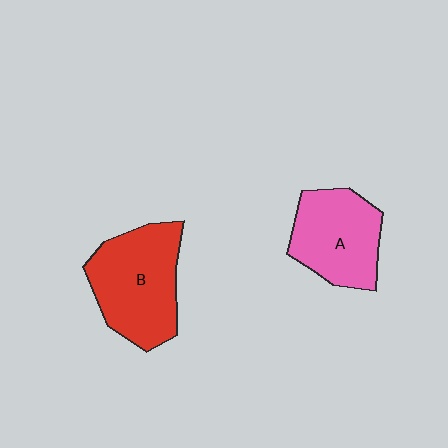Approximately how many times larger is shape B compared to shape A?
Approximately 1.2 times.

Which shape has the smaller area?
Shape A (pink).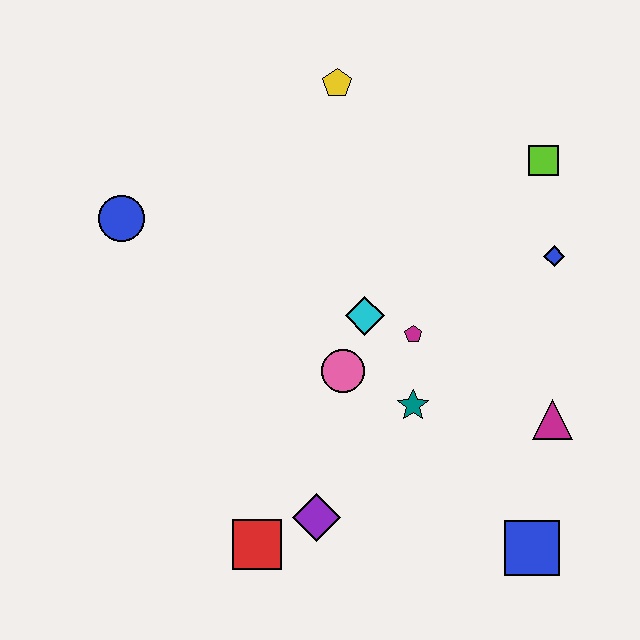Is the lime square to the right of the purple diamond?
Yes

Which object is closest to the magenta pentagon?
The cyan diamond is closest to the magenta pentagon.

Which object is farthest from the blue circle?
The blue square is farthest from the blue circle.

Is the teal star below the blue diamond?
Yes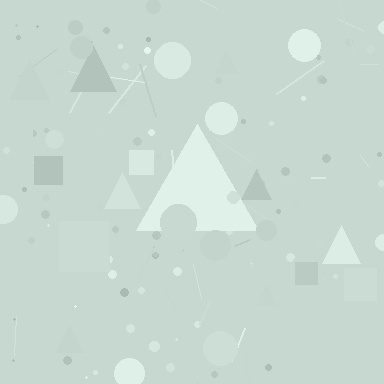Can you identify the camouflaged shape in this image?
The camouflaged shape is a triangle.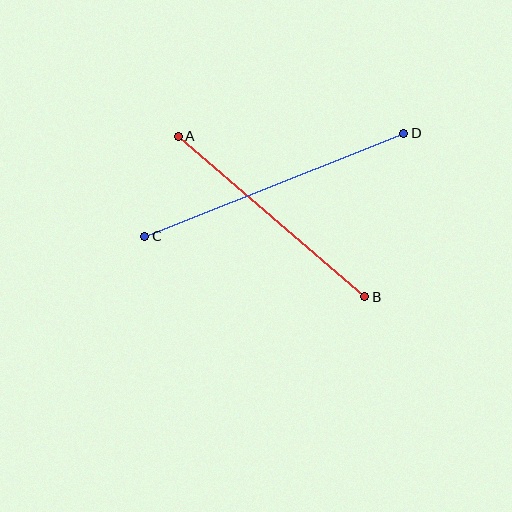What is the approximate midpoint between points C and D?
The midpoint is at approximately (274, 185) pixels.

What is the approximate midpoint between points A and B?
The midpoint is at approximately (271, 217) pixels.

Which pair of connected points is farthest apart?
Points C and D are farthest apart.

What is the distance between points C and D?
The distance is approximately 279 pixels.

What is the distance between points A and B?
The distance is approximately 246 pixels.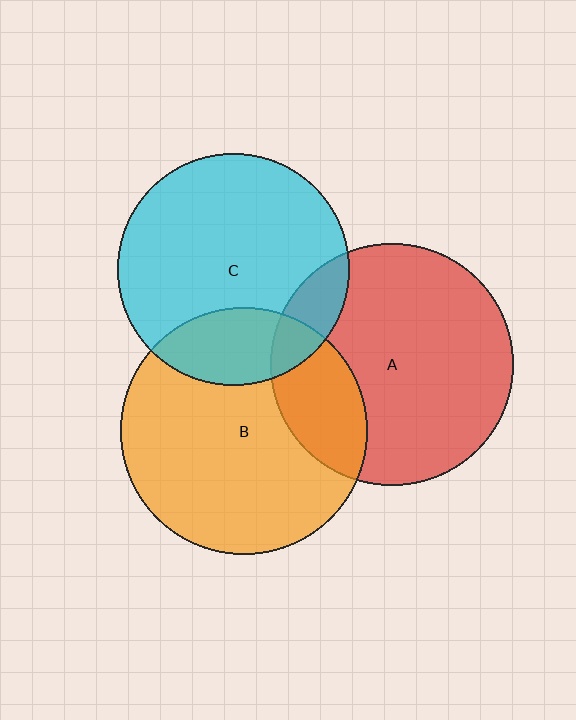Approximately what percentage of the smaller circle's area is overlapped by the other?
Approximately 20%.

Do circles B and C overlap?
Yes.